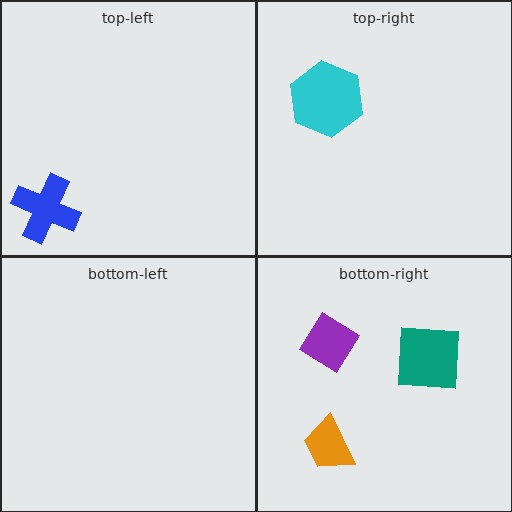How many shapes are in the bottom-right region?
3.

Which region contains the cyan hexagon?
The top-right region.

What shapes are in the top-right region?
The cyan hexagon.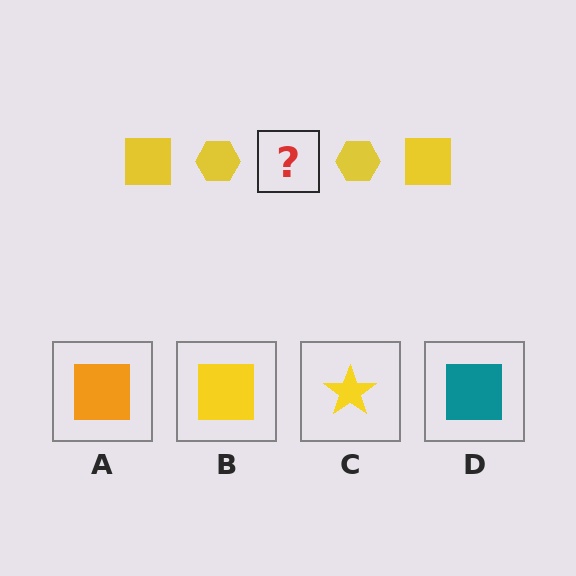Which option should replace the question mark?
Option B.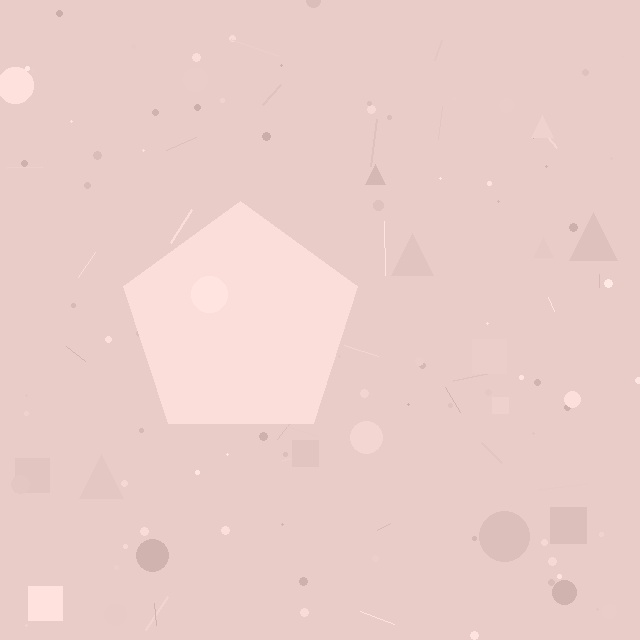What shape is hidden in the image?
A pentagon is hidden in the image.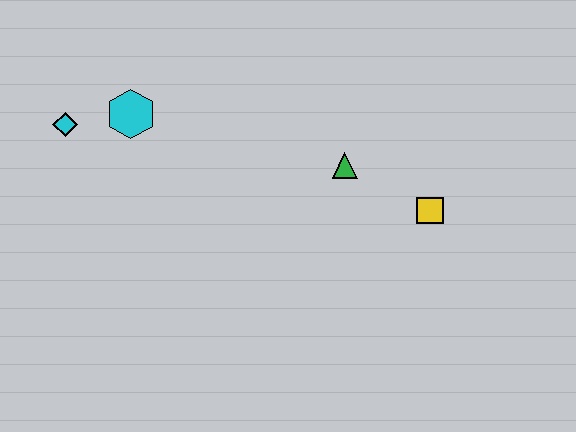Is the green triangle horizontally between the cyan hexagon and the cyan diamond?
No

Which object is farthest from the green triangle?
The cyan diamond is farthest from the green triangle.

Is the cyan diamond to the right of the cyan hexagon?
No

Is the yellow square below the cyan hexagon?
Yes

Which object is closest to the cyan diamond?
The cyan hexagon is closest to the cyan diamond.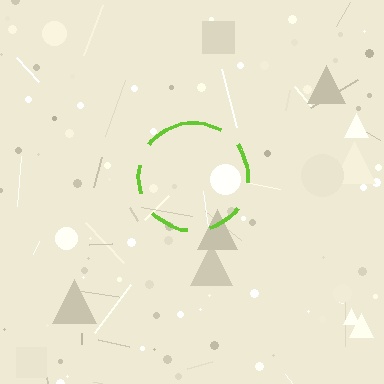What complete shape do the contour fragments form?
The contour fragments form a circle.